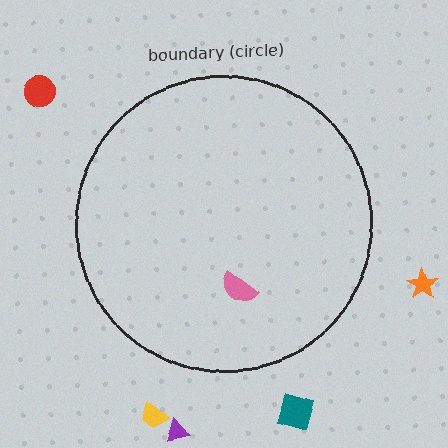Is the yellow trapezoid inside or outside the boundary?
Outside.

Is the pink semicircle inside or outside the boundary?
Inside.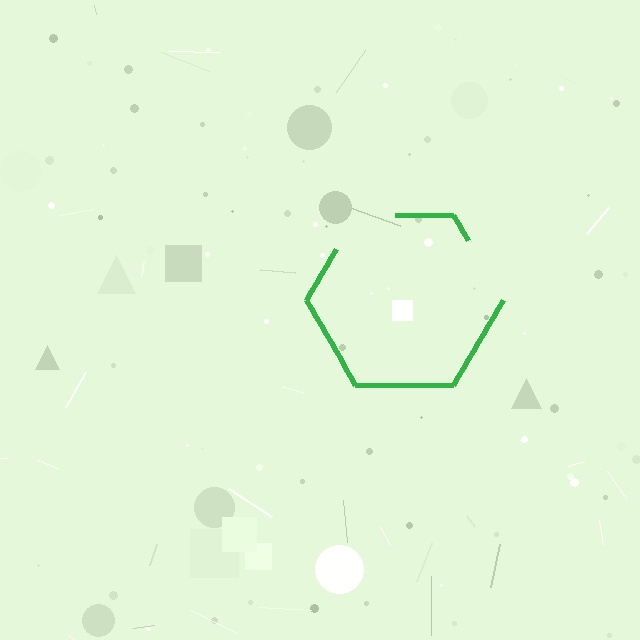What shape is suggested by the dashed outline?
The dashed outline suggests a hexagon.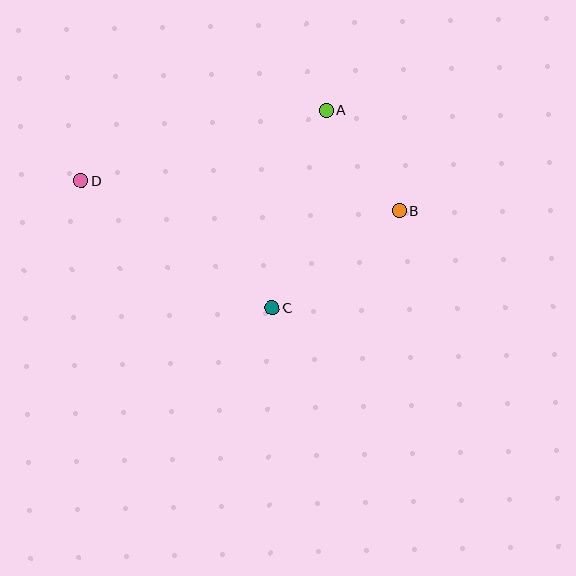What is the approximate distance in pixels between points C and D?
The distance between C and D is approximately 229 pixels.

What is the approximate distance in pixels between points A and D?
The distance between A and D is approximately 255 pixels.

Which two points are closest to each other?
Points A and B are closest to each other.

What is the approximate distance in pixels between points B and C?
The distance between B and C is approximately 160 pixels.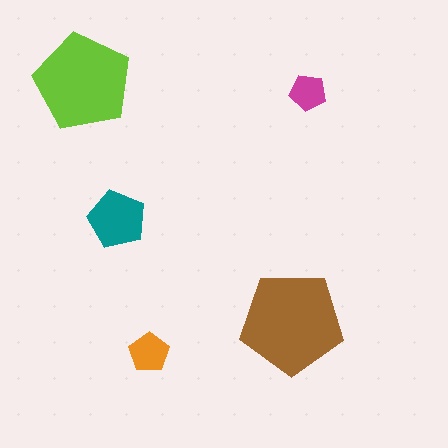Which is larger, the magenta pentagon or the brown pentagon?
The brown one.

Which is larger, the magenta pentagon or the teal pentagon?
The teal one.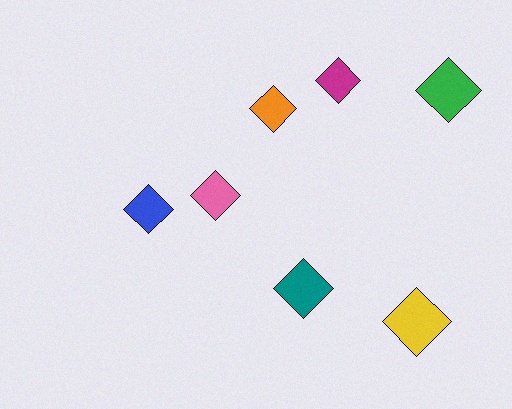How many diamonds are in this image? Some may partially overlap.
There are 7 diamonds.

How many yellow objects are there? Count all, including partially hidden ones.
There is 1 yellow object.